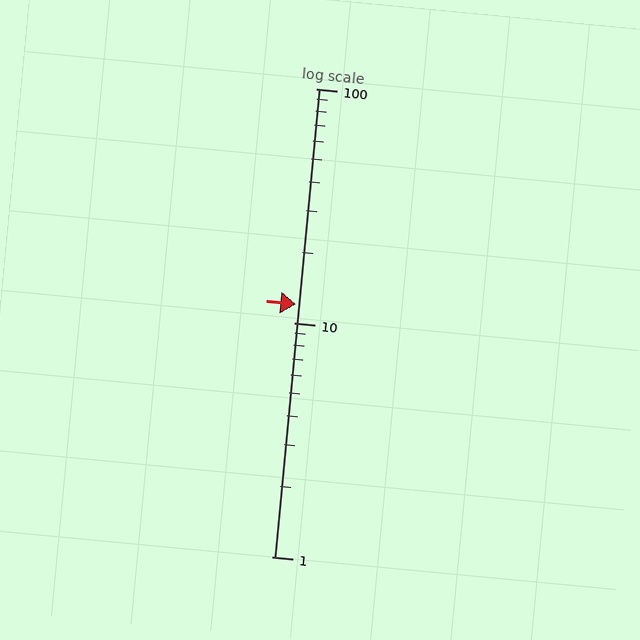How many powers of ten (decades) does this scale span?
The scale spans 2 decades, from 1 to 100.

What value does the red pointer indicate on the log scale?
The pointer indicates approximately 12.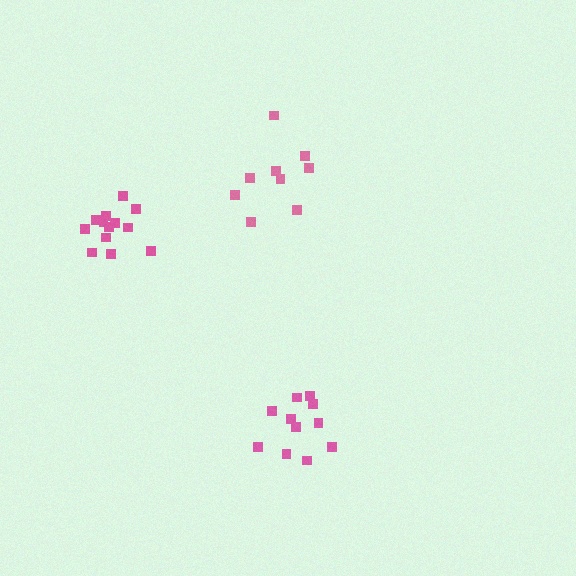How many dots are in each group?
Group 1: 9 dots, Group 2: 11 dots, Group 3: 13 dots (33 total).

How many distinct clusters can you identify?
There are 3 distinct clusters.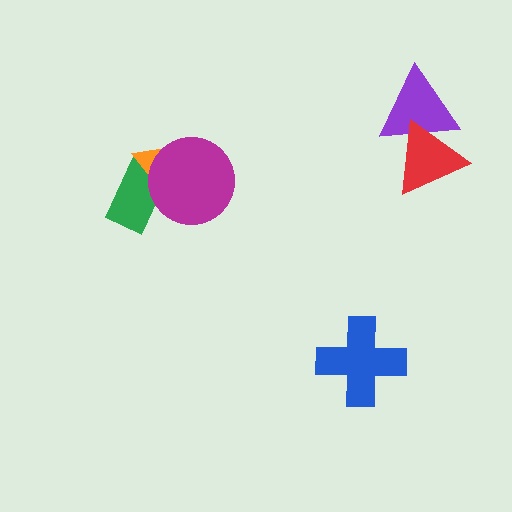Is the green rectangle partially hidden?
Yes, it is partially covered by another shape.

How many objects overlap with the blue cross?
0 objects overlap with the blue cross.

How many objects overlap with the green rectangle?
2 objects overlap with the green rectangle.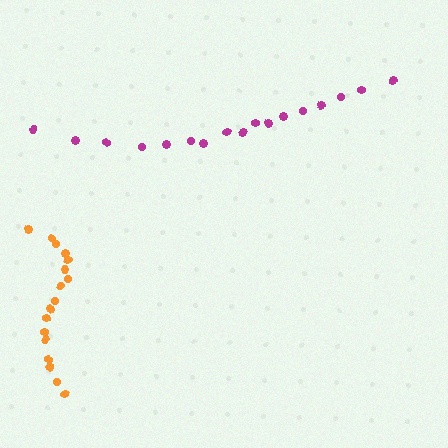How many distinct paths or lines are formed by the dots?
There are 2 distinct paths.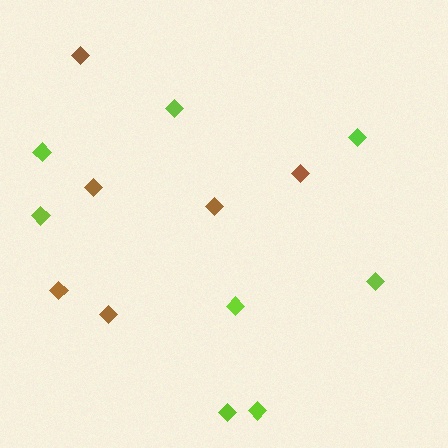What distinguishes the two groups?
There are 2 groups: one group of lime diamonds (8) and one group of brown diamonds (6).